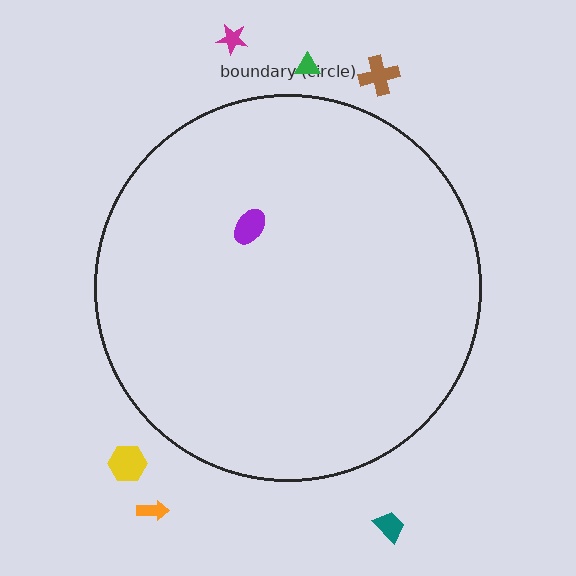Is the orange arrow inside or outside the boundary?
Outside.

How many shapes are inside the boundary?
1 inside, 6 outside.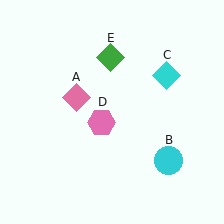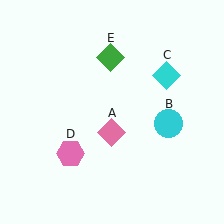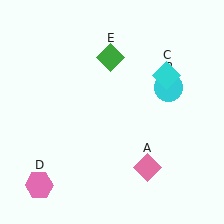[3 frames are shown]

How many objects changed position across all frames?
3 objects changed position: pink diamond (object A), cyan circle (object B), pink hexagon (object D).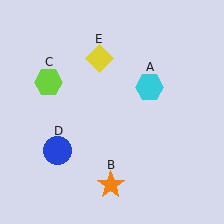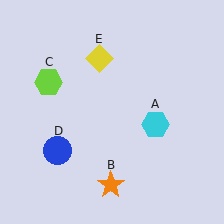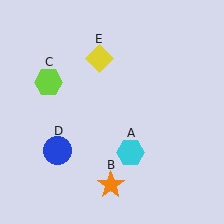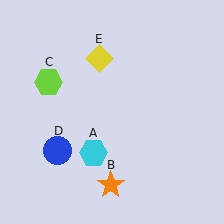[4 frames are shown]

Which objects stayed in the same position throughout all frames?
Orange star (object B) and lime hexagon (object C) and blue circle (object D) and yellow diamond (object E) remained stationary.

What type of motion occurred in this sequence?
The cyan hexagon (object A) rotated clockwise around the center of the scene.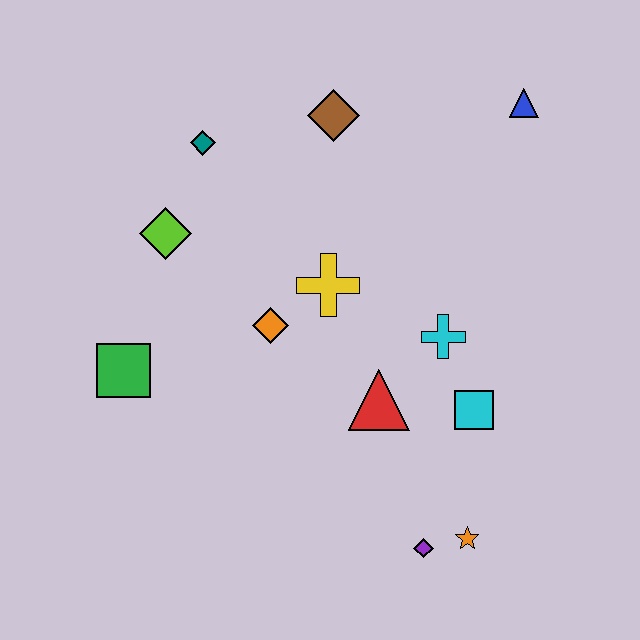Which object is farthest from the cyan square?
The teal diamond is farthest from the cyan square.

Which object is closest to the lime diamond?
The teal diamond is closest to the lime diamond.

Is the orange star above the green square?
No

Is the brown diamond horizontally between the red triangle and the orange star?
No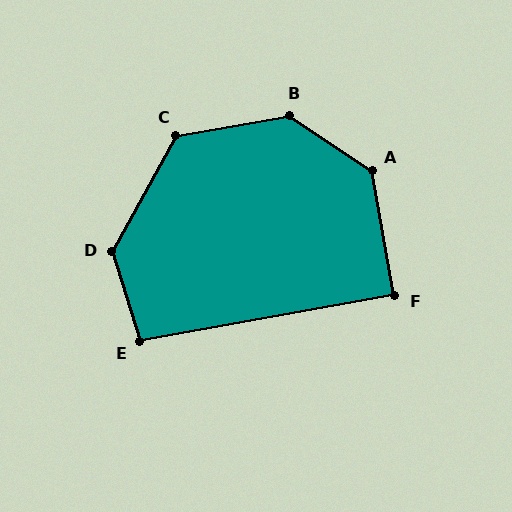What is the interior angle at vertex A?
Approximately 134 degrees (obtuse).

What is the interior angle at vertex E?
Approximately 97 degrees (obtuse).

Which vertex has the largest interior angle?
B, at approximately 136 degrees.